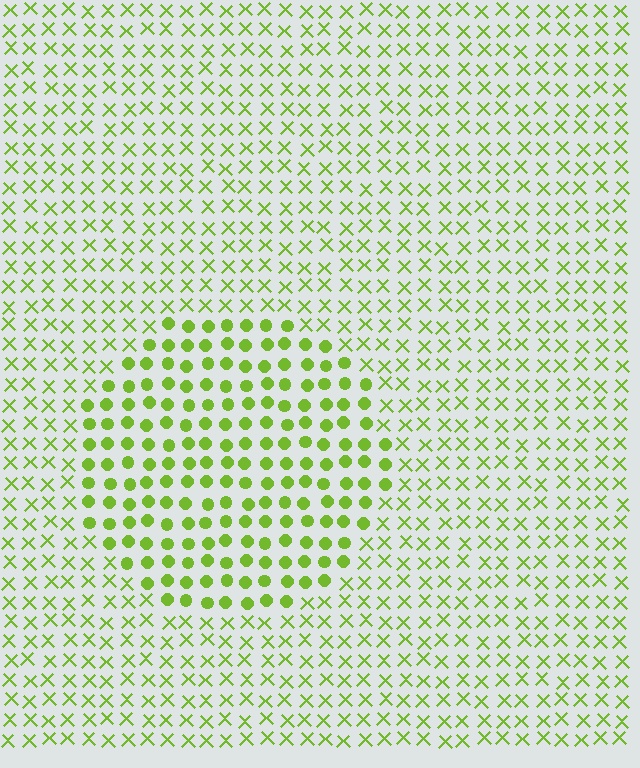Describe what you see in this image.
The image is filled with small lime elements arranged in a uniform grid. A circle-shaped region contains circles, while the surrounding area contains X marks. The boundary is defined purely by the change in element shape.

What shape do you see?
I see a circle.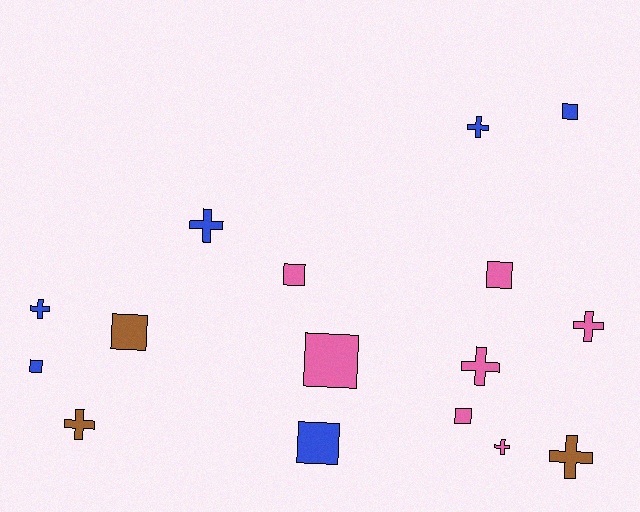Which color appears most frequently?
Pink, with 7 objects.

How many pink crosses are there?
There are 3 pink crosses.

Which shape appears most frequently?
Cross, with 8 objects.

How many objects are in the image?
There are 16 objects.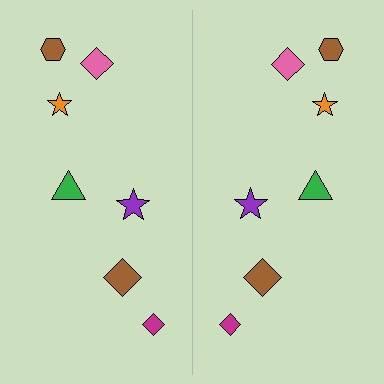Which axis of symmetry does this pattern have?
The pattern has a vertical axis of symmetry running through the center of the image.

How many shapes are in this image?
There are 14 shapes in this image.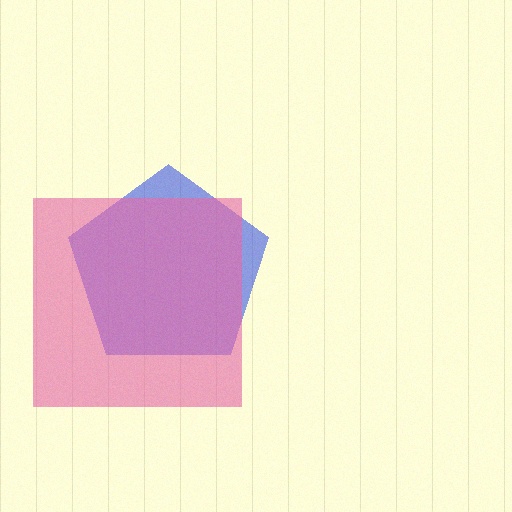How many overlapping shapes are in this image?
There are 2 overlapping shapes in the image.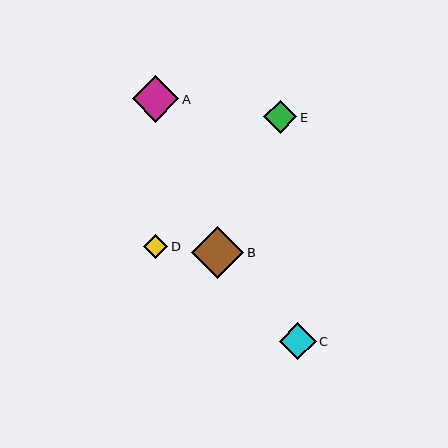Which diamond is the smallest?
Diamond D is the smallest with a size of approximately 24 pixels.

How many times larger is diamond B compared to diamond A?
Diamond B is approximately 1.1 times the size of diamond A.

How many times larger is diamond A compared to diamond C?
Diamond A is approximately 1.2 times the size of diamond C.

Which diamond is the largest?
Diamond B is the largest with a size of approximately 52 pixels.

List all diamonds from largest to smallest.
From largest to smallest: B, A, C, E, D.